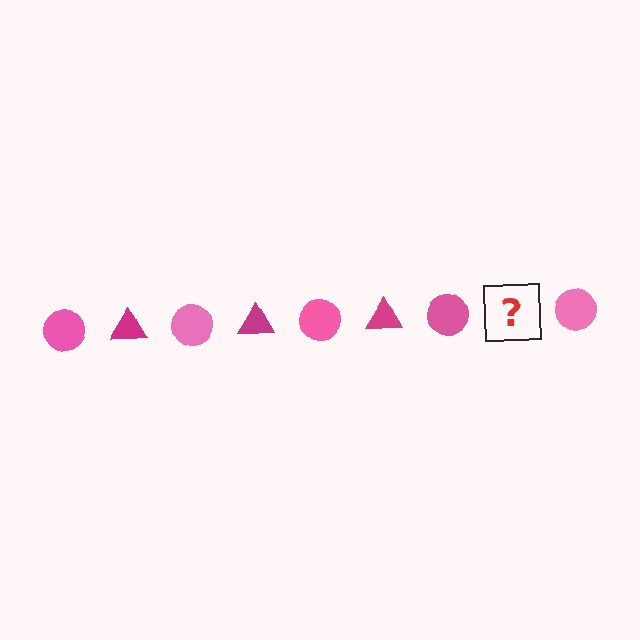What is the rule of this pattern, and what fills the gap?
The rule is that the pattern alternates between pink circle and magenta triangle. The gap should be filled with a magenta triangle.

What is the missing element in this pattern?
The missing element is a magenta triangle.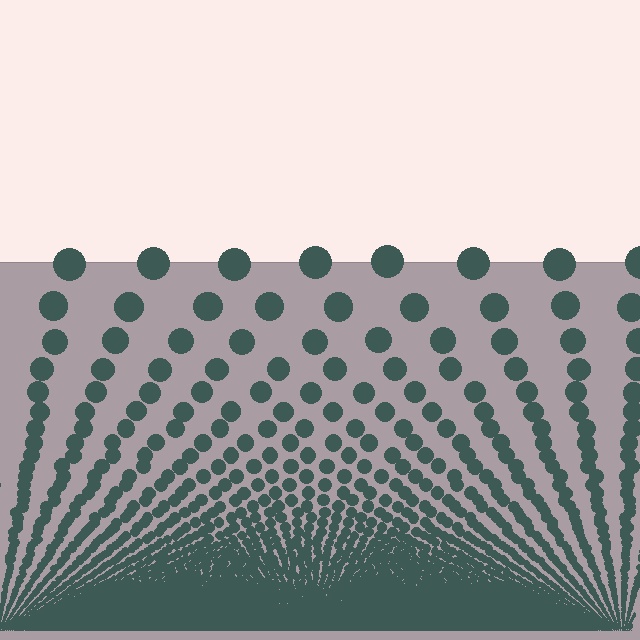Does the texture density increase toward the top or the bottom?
Density increases toward the bottom.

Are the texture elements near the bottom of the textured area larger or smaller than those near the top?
Smaller. The gradient is inverted — elements near the bottom are smaller and denser.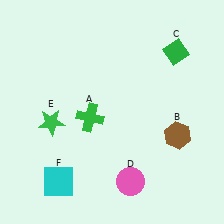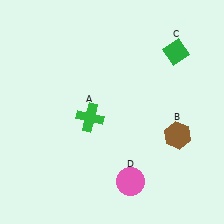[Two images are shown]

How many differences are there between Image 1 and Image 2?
There are 2 differences between the two images.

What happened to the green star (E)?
The green star (E) was removed in Image 2. It was in the bottom-left area of Image 1.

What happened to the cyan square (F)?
The cyan square (F) was removed in Image 2. It was in the bottom-left area of Image 1.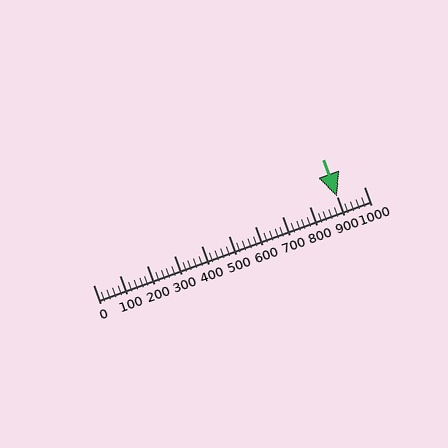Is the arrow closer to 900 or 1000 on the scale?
The arrow is closer to 900.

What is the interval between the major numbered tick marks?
The major tick marks are spaced 100 units apart.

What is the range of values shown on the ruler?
The ruler shows values from 0 to 1000.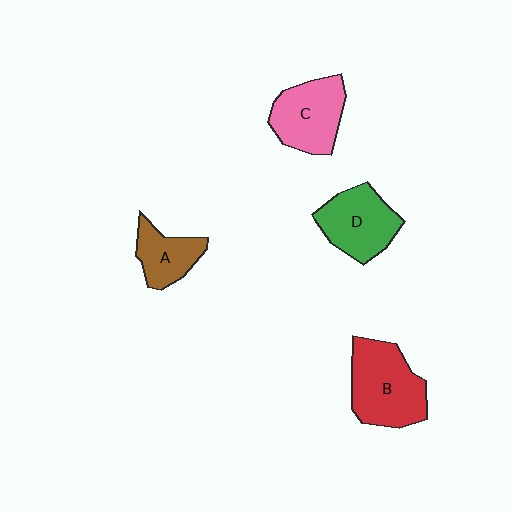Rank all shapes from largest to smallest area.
From largest to smallest: B (red), C (pink), D (green), A (brown).